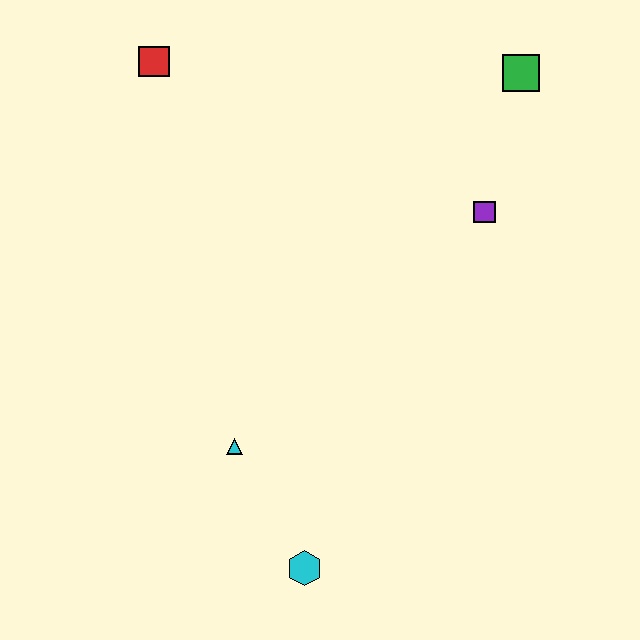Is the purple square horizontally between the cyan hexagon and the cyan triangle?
No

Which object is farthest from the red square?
The cyan hexagon is farthest from the red square.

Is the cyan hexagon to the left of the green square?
Yes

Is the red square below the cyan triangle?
No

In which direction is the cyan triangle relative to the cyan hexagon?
The cyan triangle is above the cyan hexagon.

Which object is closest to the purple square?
The green square is closest to the purple square.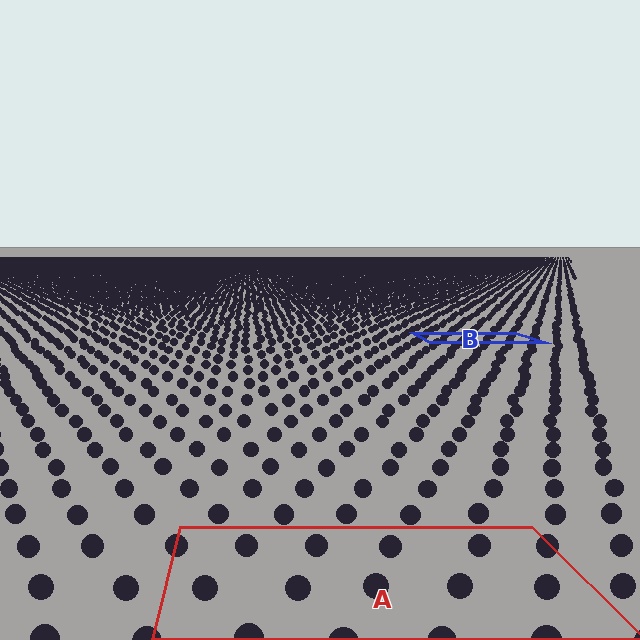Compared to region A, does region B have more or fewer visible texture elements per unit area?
Region B has more texture elements per unit area — they are packed more densely because it is farther away.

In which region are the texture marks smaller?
The texture marks are smaller in region B, because it is farther away.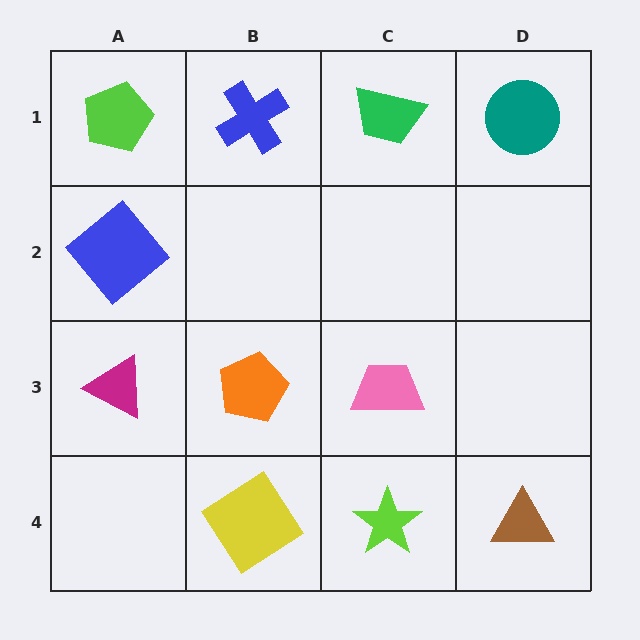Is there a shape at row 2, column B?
No, that cell is empty.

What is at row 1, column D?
A teal circle.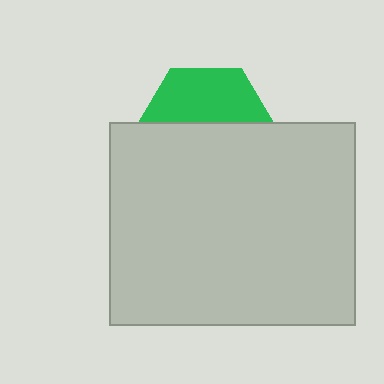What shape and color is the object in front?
The object in front is a light gray rectangle.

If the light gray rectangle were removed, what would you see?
You would see the complete green hexagon.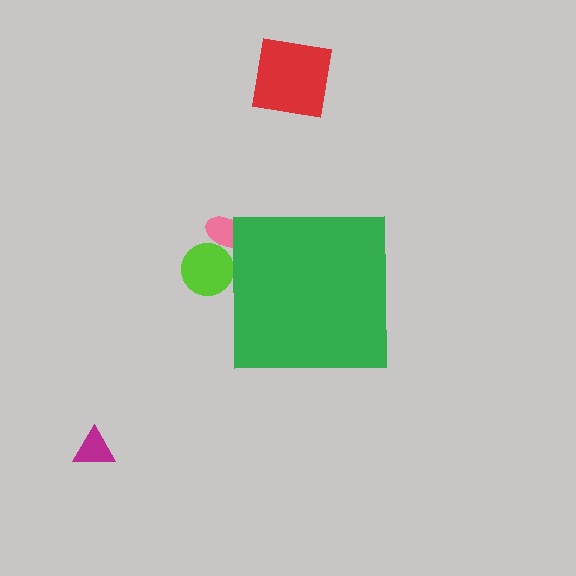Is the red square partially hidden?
No, the red square is fully visible.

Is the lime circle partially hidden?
Yes, the lime circle is partially hidden behind the green square.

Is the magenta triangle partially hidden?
No, the magenta triangle is fully visible.